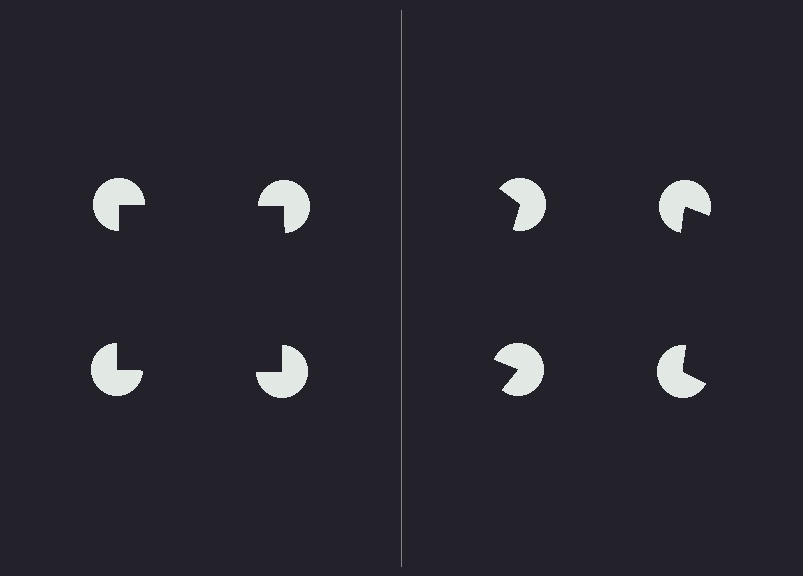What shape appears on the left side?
An illusory square.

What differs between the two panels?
The pac-man discs are positioned identically on both sides; only the wedge orientations differ. On the left they align to a square; on the right they are misaligned.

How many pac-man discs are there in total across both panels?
8 — 4 on each side.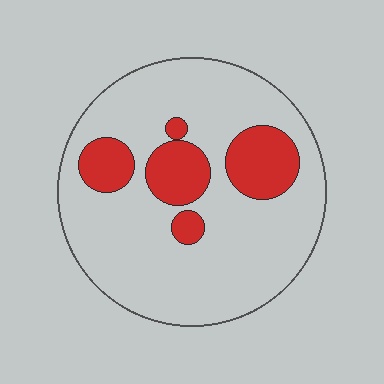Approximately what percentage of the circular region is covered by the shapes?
Approximately 20%.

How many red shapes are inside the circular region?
5.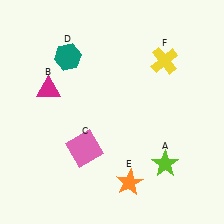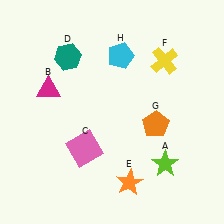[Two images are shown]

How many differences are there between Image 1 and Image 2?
There are 2 differences between the two images.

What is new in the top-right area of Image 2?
A cyan pentagon (H) was added in the top-right area of Image 2.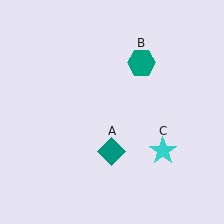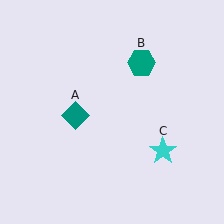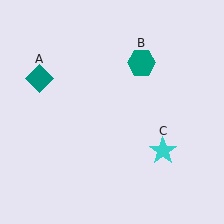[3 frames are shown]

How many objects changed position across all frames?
1 object changed position: teal diamond (object A).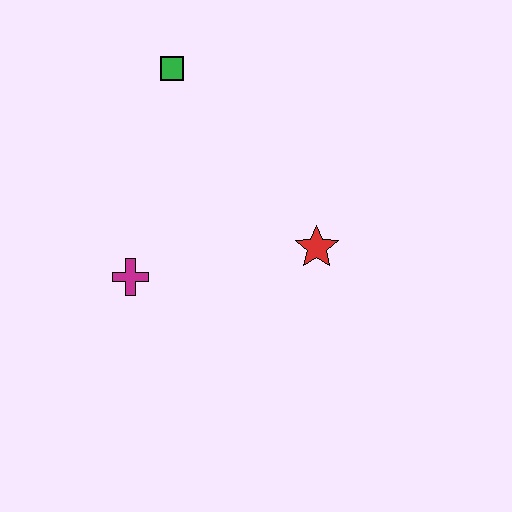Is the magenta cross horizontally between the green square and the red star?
No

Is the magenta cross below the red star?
Yes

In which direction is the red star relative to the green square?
The red star is below the green square.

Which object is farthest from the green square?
The red star is farthest from the green square.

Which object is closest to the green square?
The magenta cross is closest to the green square.